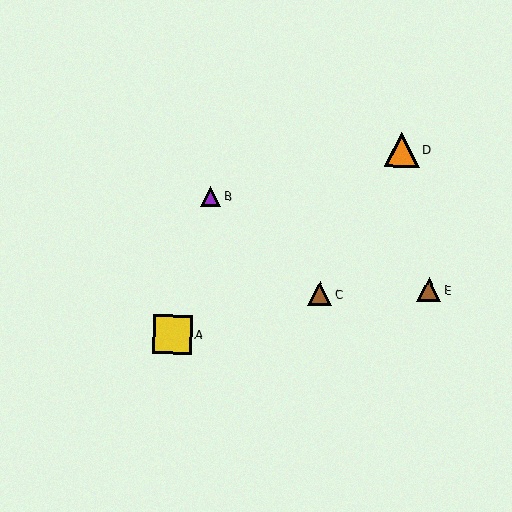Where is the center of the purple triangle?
The center of the purple triangle is at (211, 196).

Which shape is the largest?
The yellow square (labeled A) is the largest.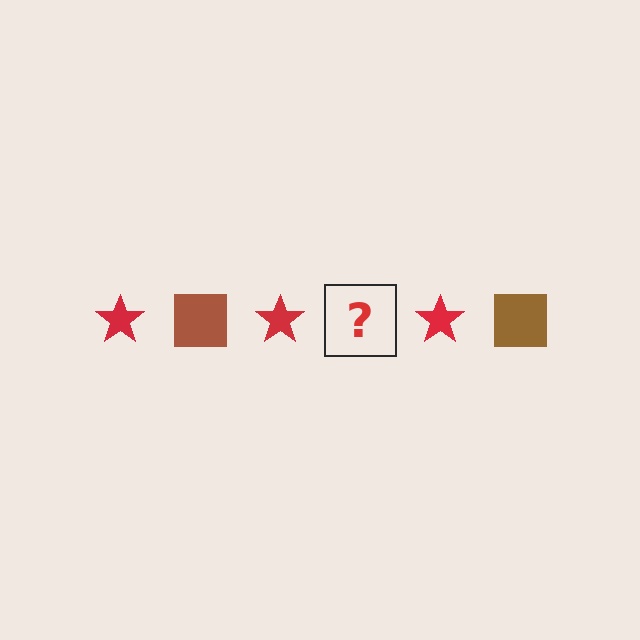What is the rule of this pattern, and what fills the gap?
The rule is that the pattern alternates between red star and brown square. The gap should be filled with a brown square.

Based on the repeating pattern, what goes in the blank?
The blank should be a brown square.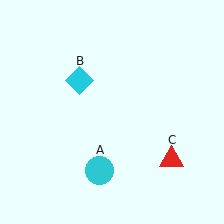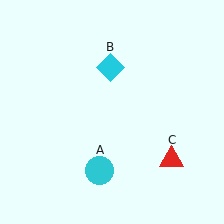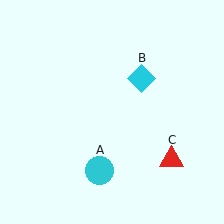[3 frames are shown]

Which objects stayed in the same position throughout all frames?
Cyan circle (object A) and red triangle (object C) remained stationary.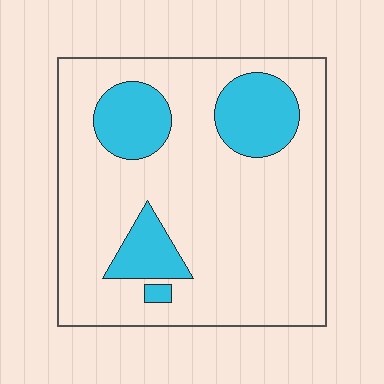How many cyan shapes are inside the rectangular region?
4.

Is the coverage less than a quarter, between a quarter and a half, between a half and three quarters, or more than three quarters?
Less than a quarter.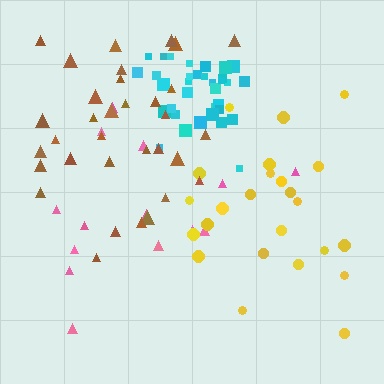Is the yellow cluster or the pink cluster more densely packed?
Yellow.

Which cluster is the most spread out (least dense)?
Pink.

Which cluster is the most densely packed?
Cyan.